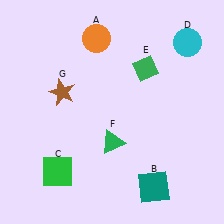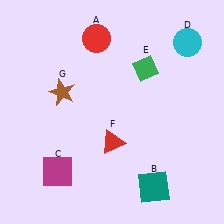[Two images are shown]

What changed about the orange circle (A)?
In Image 1, A is orange. In Image 2, it changed to red.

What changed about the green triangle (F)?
In Image 1, F is green. In Image 2, it changed to red.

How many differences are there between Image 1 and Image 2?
There are 3 differences between the two images.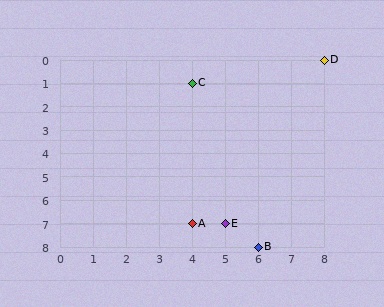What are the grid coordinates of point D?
Point D is at grid coordinates (8, 0).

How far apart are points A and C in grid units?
Points A and C are 6 rows apart.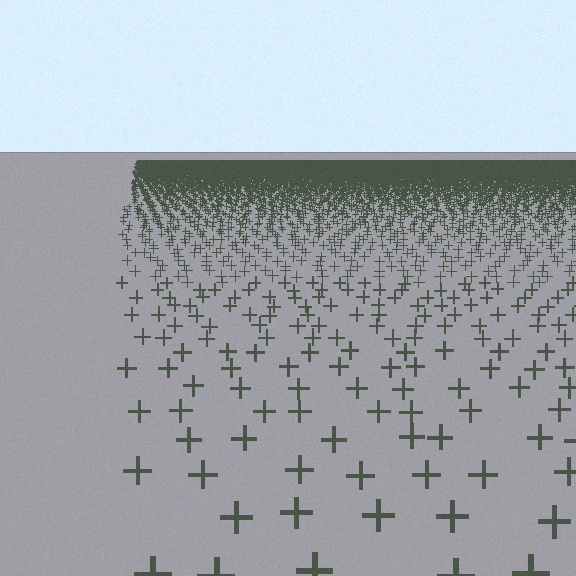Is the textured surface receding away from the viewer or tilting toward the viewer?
The surface is receding away from the viewer. Texture elements get smaller and denser toward the top.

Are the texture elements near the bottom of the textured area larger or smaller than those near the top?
Larger. Near the bottom, elements are closer to the viewer and appear at a bigger on-screen size.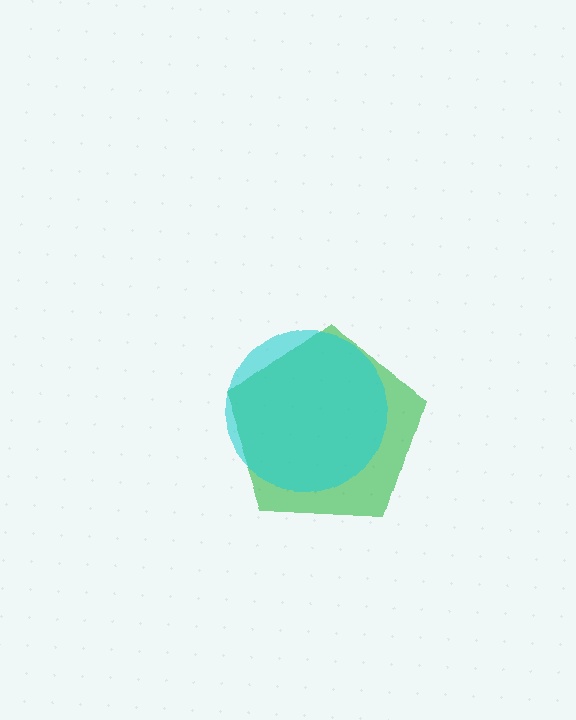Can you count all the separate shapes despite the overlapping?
Yes, there are 2 separate shapes.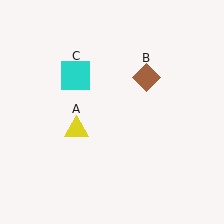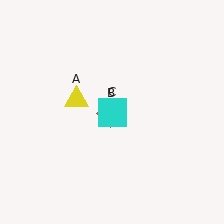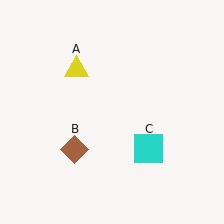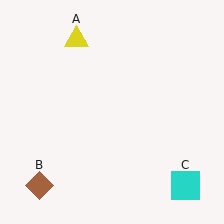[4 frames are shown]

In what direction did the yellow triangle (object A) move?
The yellow triangle (object A) moved up.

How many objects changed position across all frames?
3 objects changed position: yellow triangle (object A), brown diamond (object B), cyan square (object C).